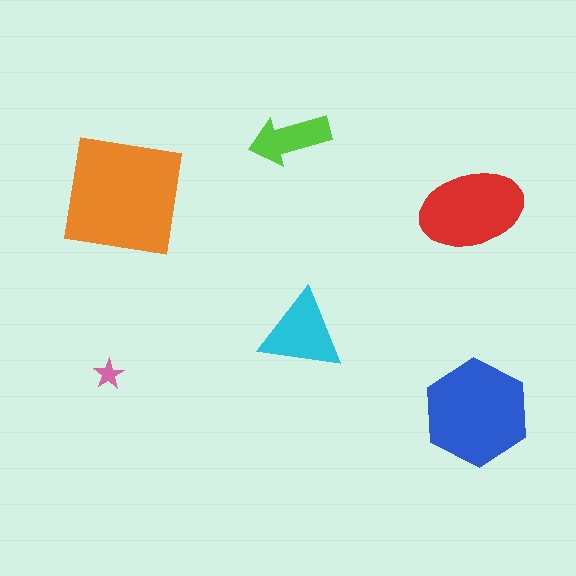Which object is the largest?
The orange square.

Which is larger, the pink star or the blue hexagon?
The blue hexagon.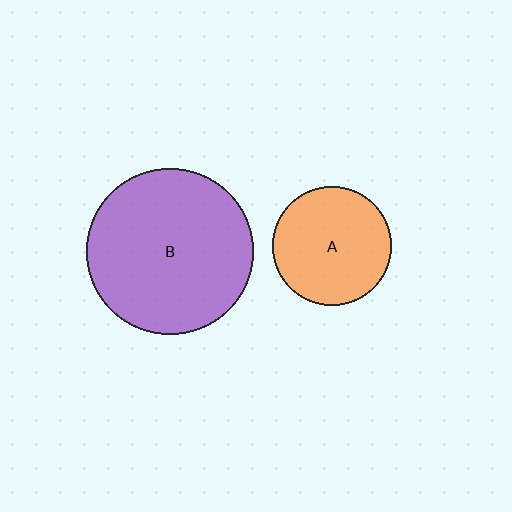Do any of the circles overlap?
No, none of the circles overlap.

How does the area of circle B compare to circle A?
Approximately 2.0 times.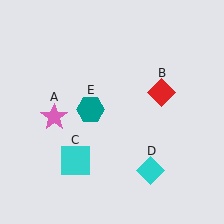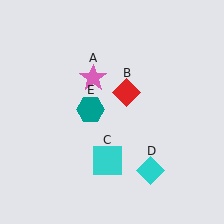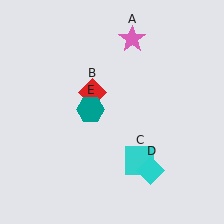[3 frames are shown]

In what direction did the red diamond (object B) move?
The red diamond (object B) moved left.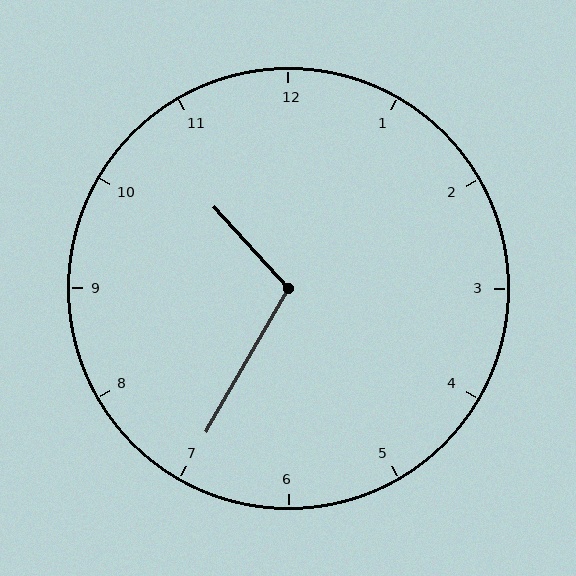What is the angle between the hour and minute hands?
Approximately 108 degrees.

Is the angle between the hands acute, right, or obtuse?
It is obtuse.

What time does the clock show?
10:35.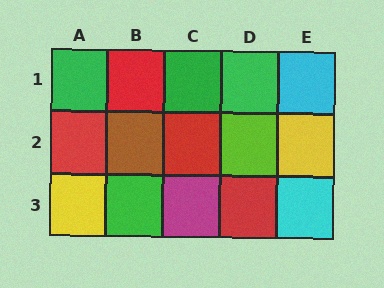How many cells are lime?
1 cell is lime.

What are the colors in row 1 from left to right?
Green, red, green, green, cyan.